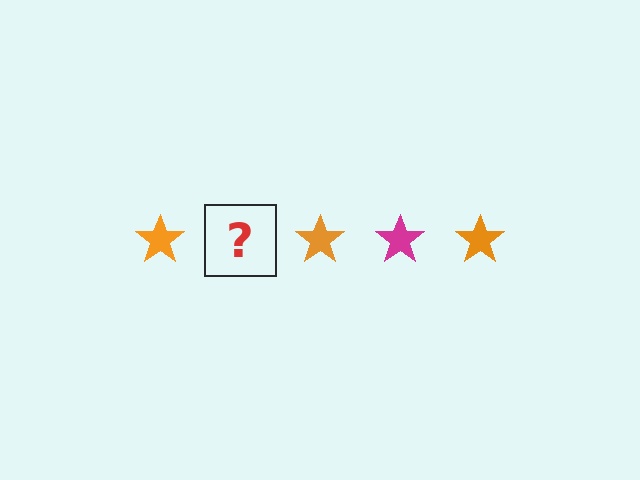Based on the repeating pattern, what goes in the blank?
The blank should be a magenta star.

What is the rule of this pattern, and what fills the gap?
The rule is that the pattern cycles through orange, magenta stars. The gap should be filled with a magenta star.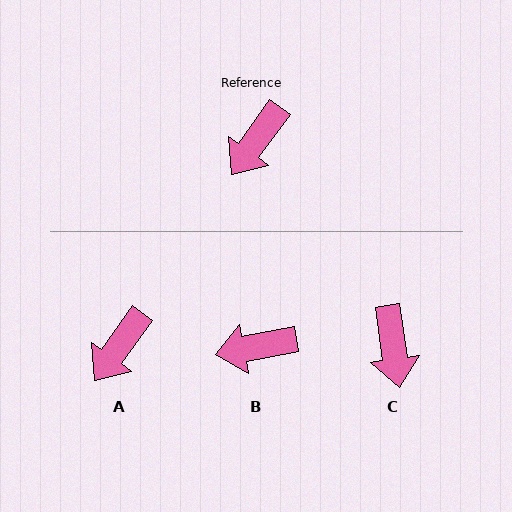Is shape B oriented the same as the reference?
No, it is off by about 44 degrees.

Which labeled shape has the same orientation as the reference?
A.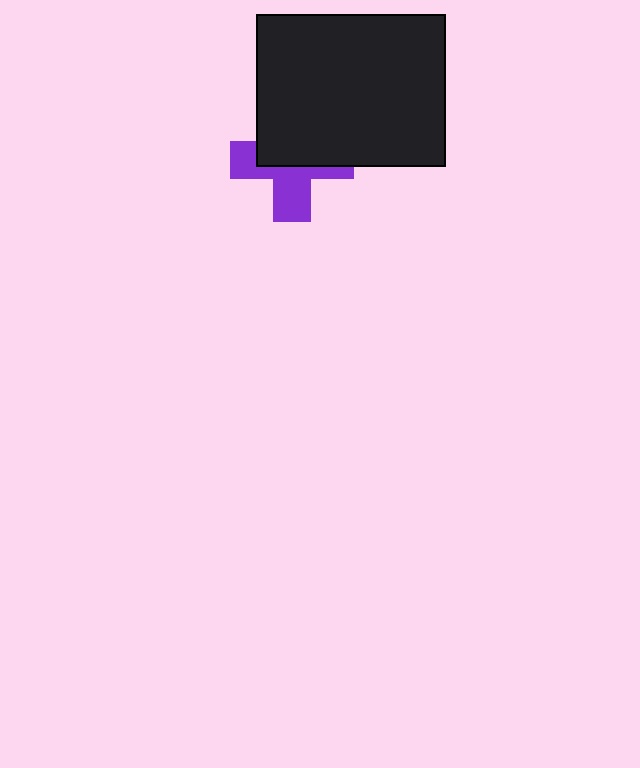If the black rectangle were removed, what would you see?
You would see the complete purple cross.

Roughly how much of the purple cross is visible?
About half of it is visible (roughly 47%).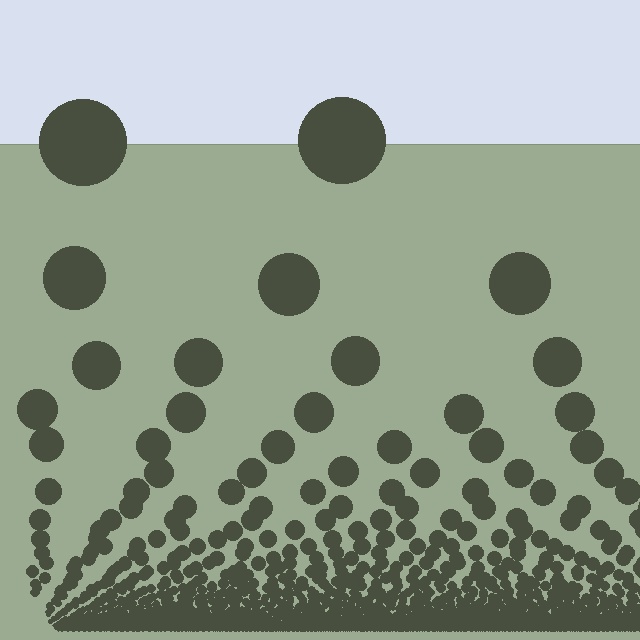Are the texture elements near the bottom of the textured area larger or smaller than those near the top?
Smaller. The gradient is inverted — elements near the bottom are smaller and denser.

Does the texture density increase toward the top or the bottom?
Density increases toward the bottom.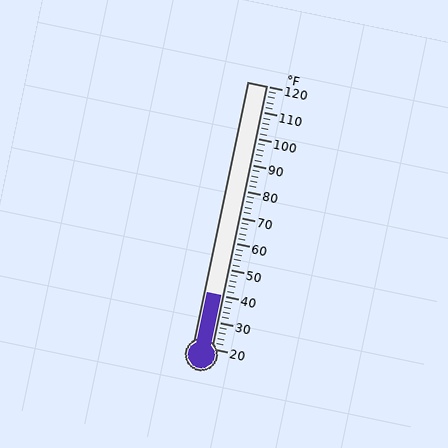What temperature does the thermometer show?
The thermometer shows approximately 40°F.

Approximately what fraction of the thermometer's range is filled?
The thermometer is filled to approximately 20% of its range.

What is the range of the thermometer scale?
The thermometer scale ranges from 20°F to 120°F.